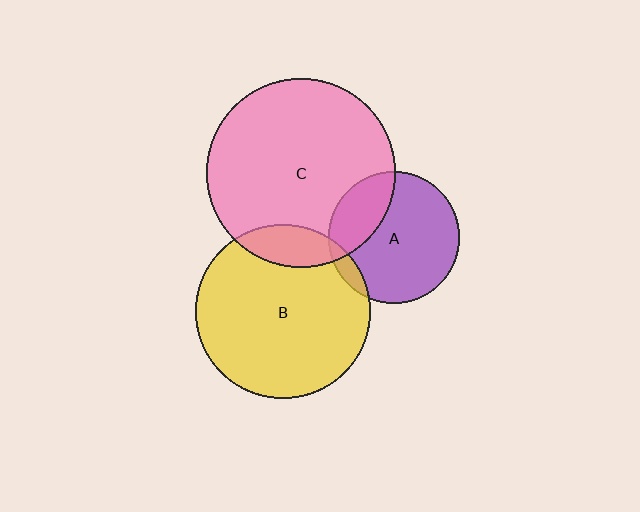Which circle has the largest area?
Circle C (pink).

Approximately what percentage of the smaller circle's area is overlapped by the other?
Approximately 5%.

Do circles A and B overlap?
Yes.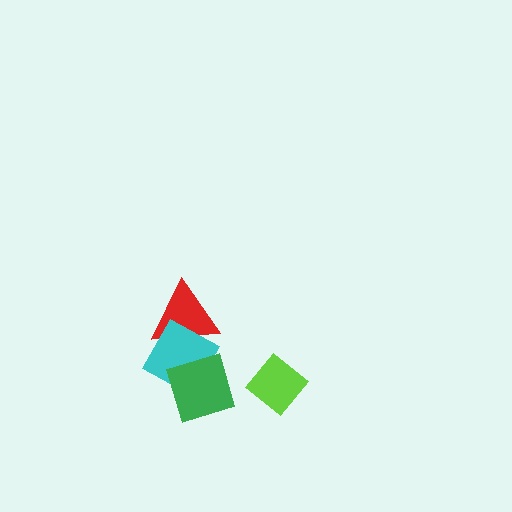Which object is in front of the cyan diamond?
The green diamond is in front of the cyan diamond.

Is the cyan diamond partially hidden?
Yes, it is partially covered by another shape.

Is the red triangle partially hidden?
Yes, it is partially covered by another shape.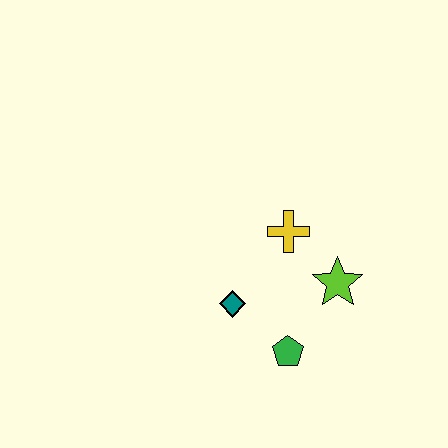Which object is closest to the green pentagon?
The teal diamond is closest to the green pentagon.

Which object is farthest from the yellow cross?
The green pentagon is farthest from the yellow cross.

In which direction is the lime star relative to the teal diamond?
The lime star is to the right of the teal diamond.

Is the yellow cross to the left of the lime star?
Yes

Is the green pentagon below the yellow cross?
Yes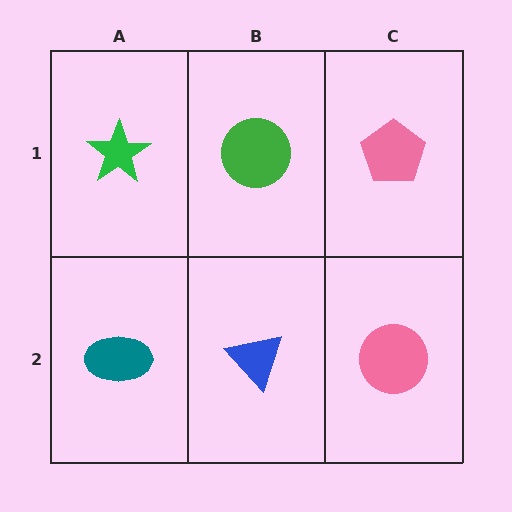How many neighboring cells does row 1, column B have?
3.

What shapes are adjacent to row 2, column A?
A green star (row 1, column A), a blue triangle (row 2, column B).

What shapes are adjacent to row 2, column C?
A pink pentagon (row 1, column C), a blue triangle (row 2, column B).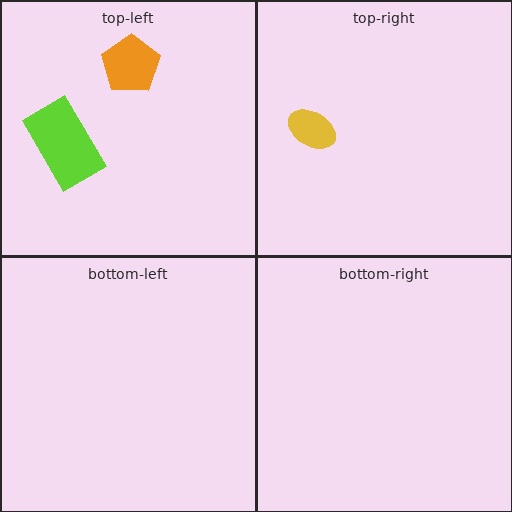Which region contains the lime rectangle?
The top-left region.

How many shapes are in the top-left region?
2.